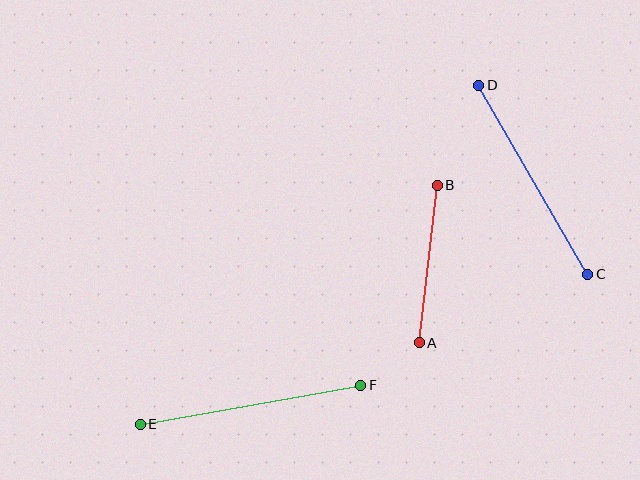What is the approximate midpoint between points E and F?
The midpoint is at approximately (251, 405) pixels.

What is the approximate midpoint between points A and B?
The midpoint is at approximately (428, 264) pixels.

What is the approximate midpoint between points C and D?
The midpoint is at approximately (533, 180) pixels.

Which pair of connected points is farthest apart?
Points E and F are farthest apart.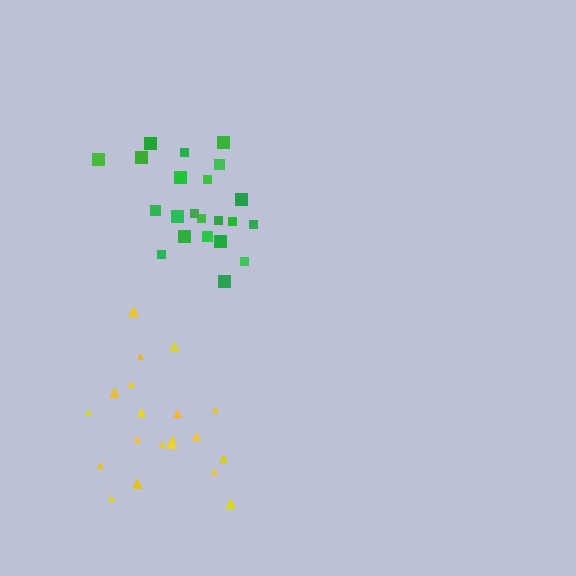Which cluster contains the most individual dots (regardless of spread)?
Green (22).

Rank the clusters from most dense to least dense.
green, yellow.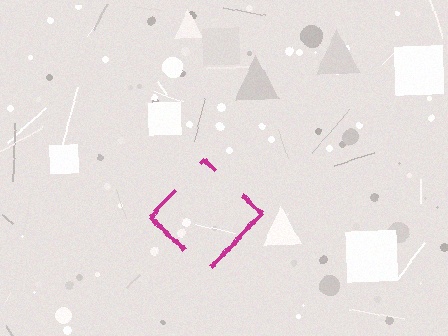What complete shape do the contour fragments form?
The contour fragments form a diamond.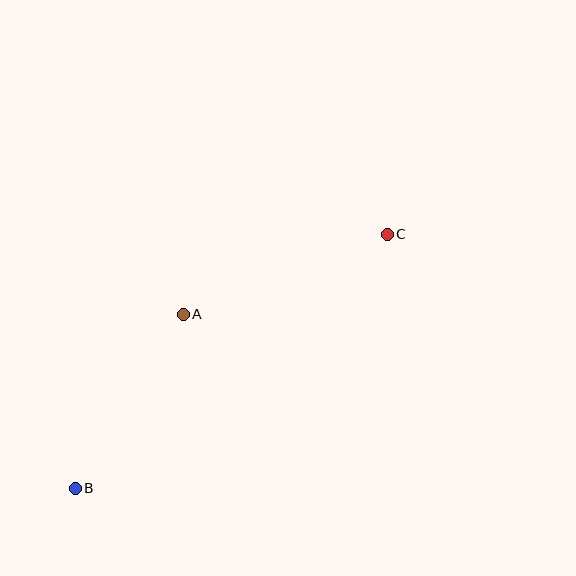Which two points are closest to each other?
Points A and B are closest to each other.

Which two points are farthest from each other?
Points B and C are farthest from each other.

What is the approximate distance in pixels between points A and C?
The distance between A and C is approximately 219 pixels.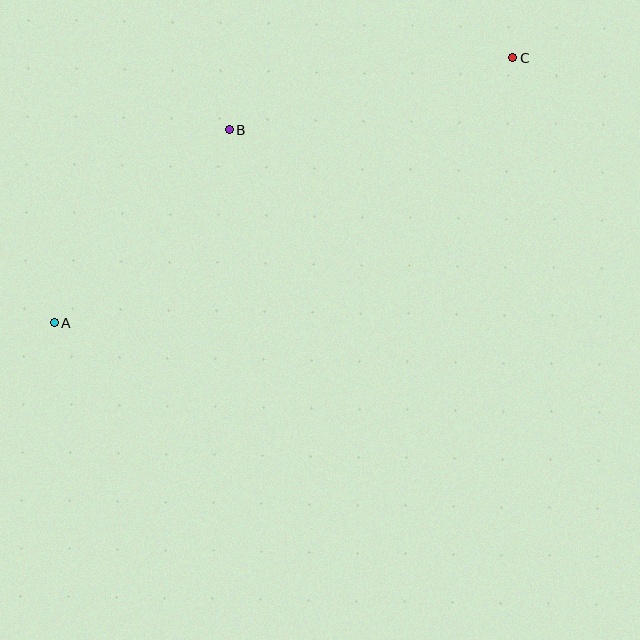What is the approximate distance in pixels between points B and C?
The distance between B and C is approximately 293 pixels.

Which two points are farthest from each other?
Points A and C are farthest from each other.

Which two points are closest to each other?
Points A and B are closest to each other.